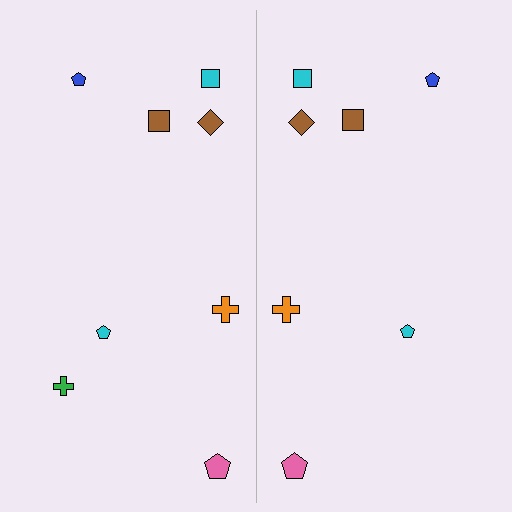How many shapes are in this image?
There are 15 shapes in this image.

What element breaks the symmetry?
A green cross is missing from the right side.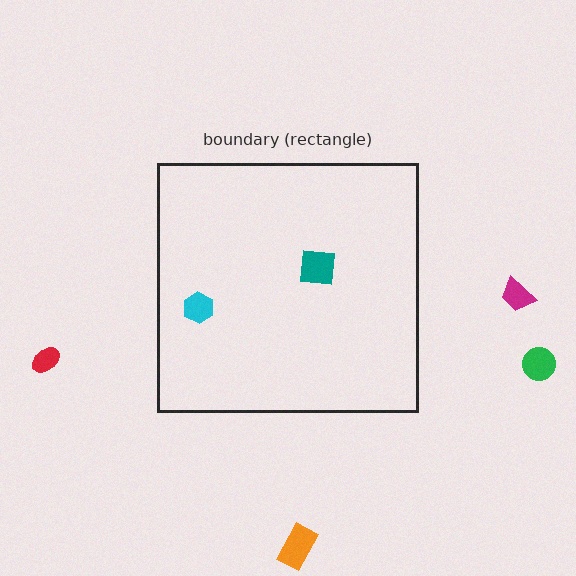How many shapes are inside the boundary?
2 inside, 4 outside.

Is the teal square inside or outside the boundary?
Inside.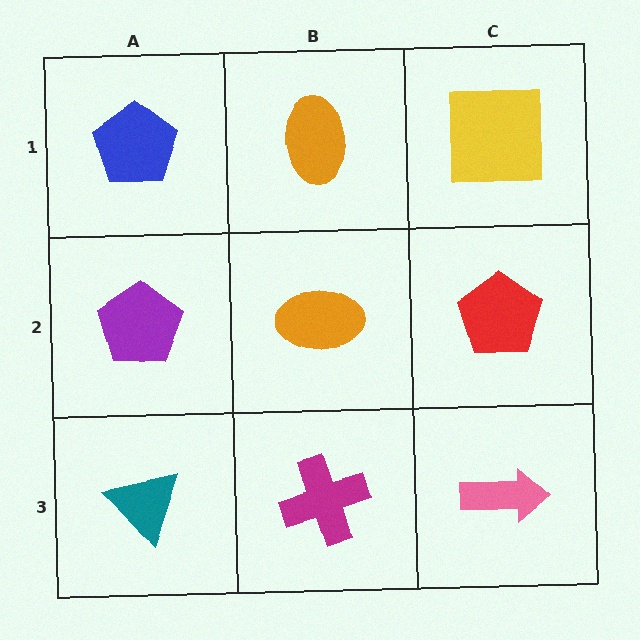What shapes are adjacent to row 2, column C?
A yellow square (row 1, column C), a pink arrow (row 3, column C), an orange ellipse (row 2, column B).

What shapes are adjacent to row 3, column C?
A red pentagon (row 2, column C), a magenta cross (row 3, column B).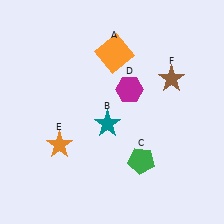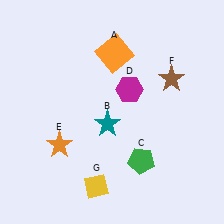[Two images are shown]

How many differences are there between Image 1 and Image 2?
There is 1 difference between the two images.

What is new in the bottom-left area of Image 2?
A yellow diamond (G) was added in the bottom-left area of Image 2.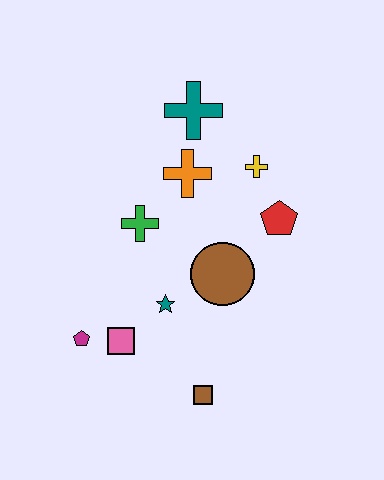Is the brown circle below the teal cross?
Yes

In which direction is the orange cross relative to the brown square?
The orange cross is above the brown square.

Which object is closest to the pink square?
The magenta pentagon is closest to the pink square.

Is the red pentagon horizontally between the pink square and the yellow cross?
No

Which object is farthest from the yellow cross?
The magenta pentagon is farthest from the yellow cross.